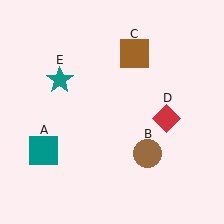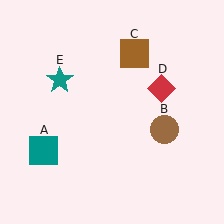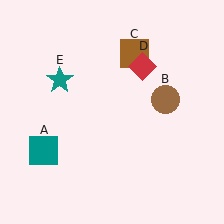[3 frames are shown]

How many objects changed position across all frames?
2 objects changed position: brown circle (object B), red diamond (object D).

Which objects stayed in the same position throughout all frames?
Teal square (object A) and brown square (object C) and teal star (object E) remained stationary.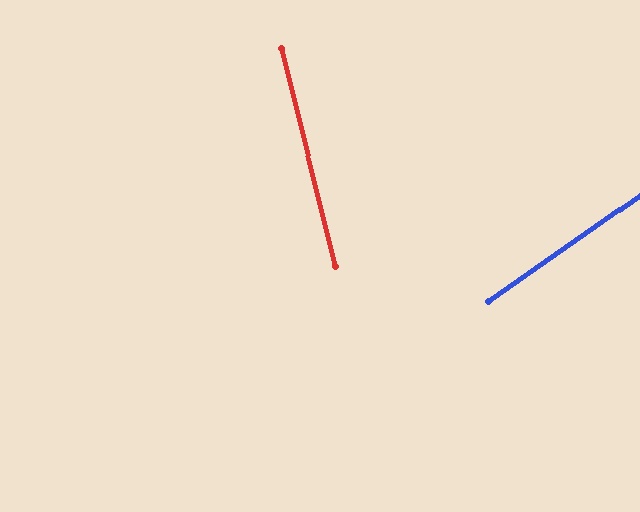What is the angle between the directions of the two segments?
Approximately 69 degrees.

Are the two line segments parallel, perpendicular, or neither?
Neither parallel nor perpendicular — they differ by about 69°.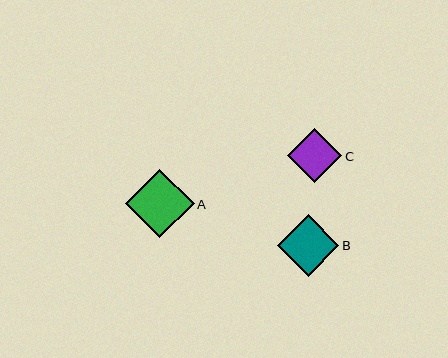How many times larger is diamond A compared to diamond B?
Diamond A is approximately 1.1 times the size of diamond B.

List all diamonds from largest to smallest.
From largest to smallest: A, B, C.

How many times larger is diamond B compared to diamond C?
Diamond B is approximately 1.1 times the size of diamond C.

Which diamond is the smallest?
Diamond C is the smallest with a size of approximately 54 pixels.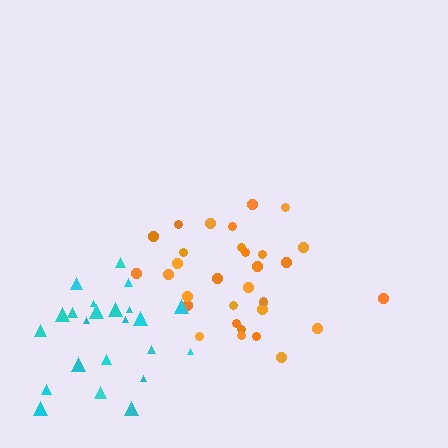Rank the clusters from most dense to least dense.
orange, cyan.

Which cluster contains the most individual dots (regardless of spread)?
Orange (32).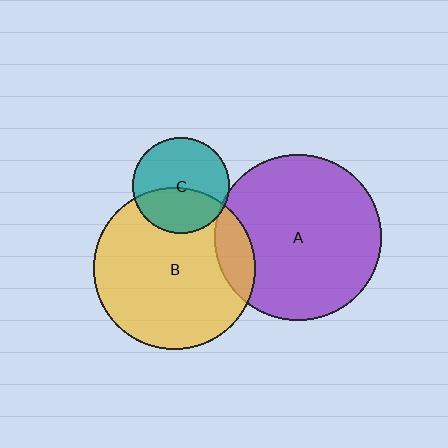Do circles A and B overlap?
Yes.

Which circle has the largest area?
Circle A (purple).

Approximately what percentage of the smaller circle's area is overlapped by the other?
Approximately 15%.